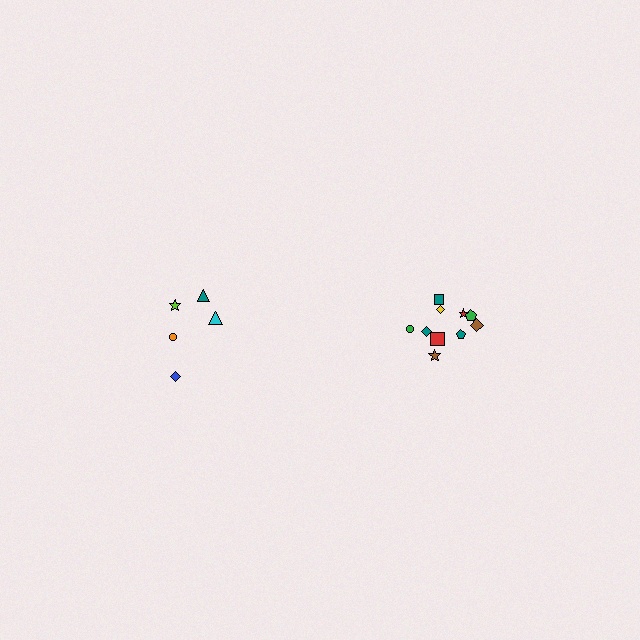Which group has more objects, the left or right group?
The right group.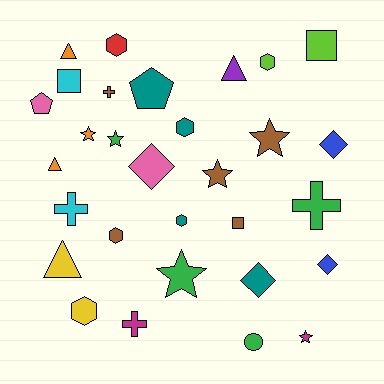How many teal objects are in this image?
There are 4 teal objects.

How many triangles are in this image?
There are 4 triangles.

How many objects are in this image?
There are 30 objects.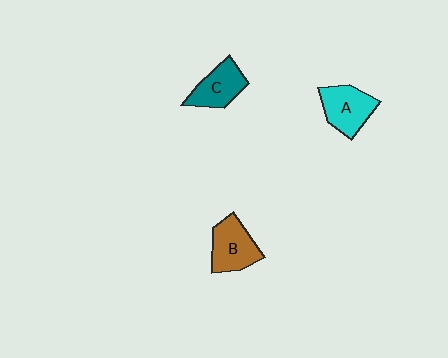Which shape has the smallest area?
Shape C (teal).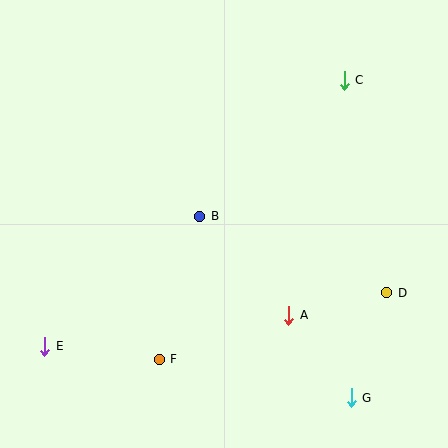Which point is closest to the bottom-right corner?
Point G is closest to the bottom-right corner.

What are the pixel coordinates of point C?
Point C is at (344, 80).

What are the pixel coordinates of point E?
Point E is at (45, 346).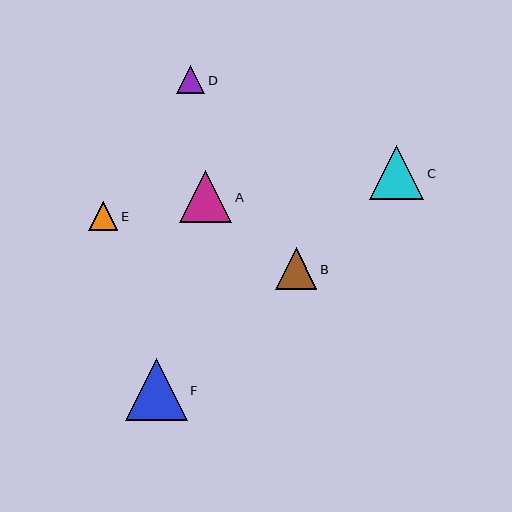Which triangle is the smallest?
Triangle D is the smallest with a size of approximately 28 pixels.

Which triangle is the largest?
Triangle F is the largest with a size of approximately 62 pixels.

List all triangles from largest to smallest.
From largest to smallest: F, C, A, B, E, D.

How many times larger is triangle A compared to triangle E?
Triangle A is approximately 1.8 times the size of triangle E.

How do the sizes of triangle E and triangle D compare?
Triangle E and triangle D are approximately the same size.